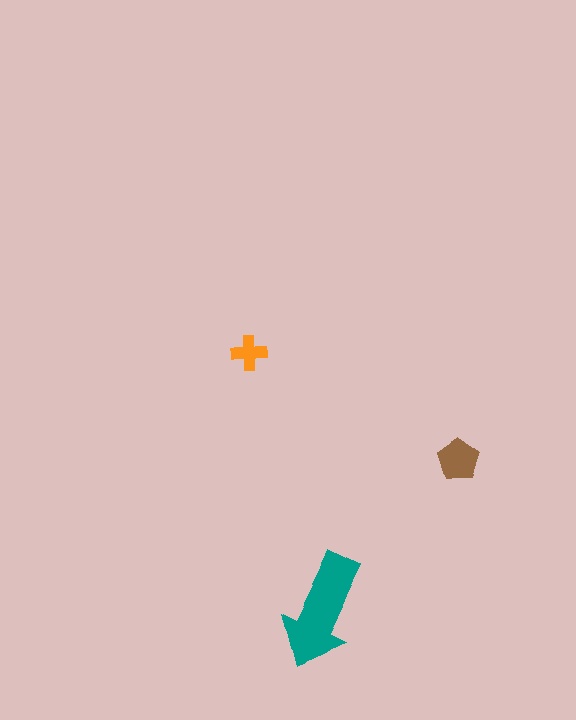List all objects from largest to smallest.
The teal arrow, the brown pentagon, the orange cross.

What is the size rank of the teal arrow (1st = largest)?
1st.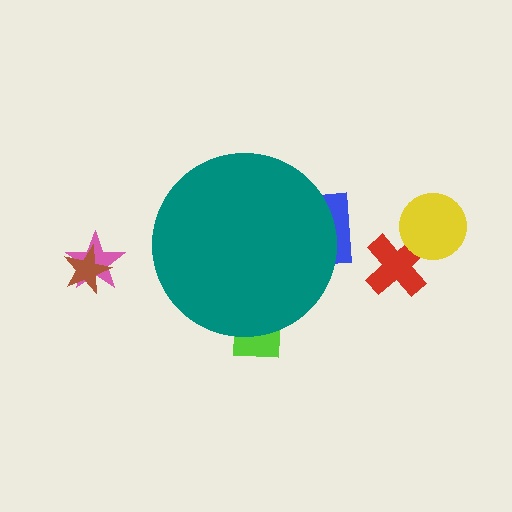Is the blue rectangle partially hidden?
Yes, the blue rectangle is partially hidden behind the teal circle.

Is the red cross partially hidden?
No, the red cross is fully visible.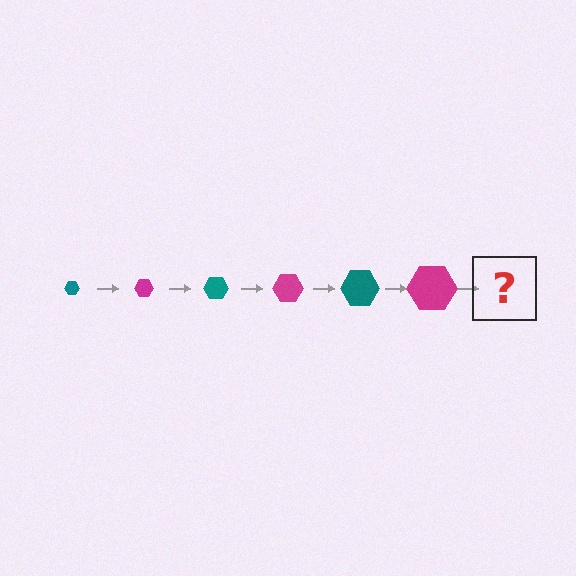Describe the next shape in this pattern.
It should be a teal hexagon, larger than the previous one.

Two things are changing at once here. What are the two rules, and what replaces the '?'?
The two rules are that the hexagon grows larger each step and the color cycles through teal and magenta. The '?' should be a teal hexagon, larger than the previous one.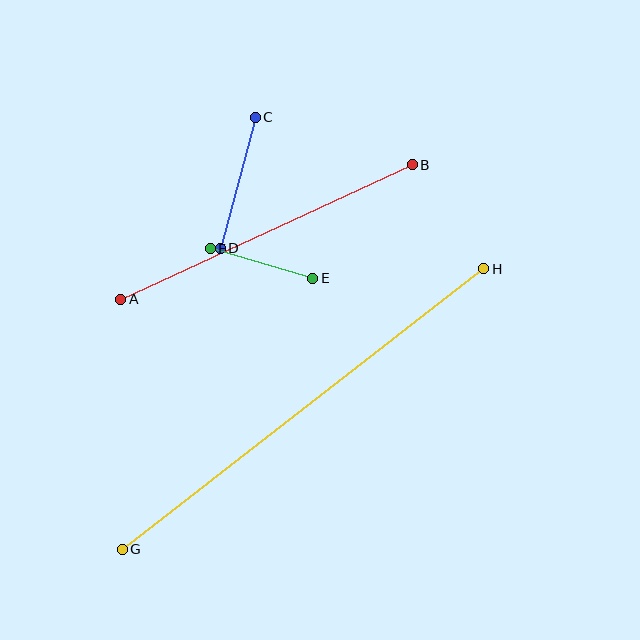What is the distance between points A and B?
The distance is approximately 321 pixels.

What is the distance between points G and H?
The distance is approximately 458 pixels.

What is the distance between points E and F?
The distance is approximately 107 pixels.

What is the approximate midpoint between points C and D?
The midpoint is at approximately (238, 183) pixels.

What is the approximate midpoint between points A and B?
The midpoint is at approximately (267, 232) pixels.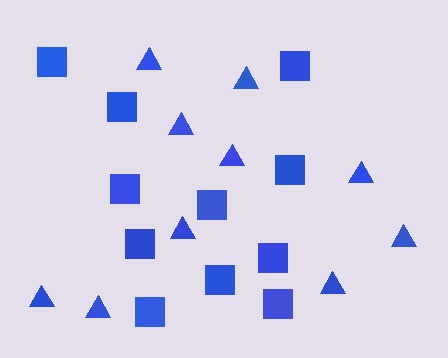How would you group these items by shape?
There are 2 groups: one group of triangles (10) and one group of squares (11).